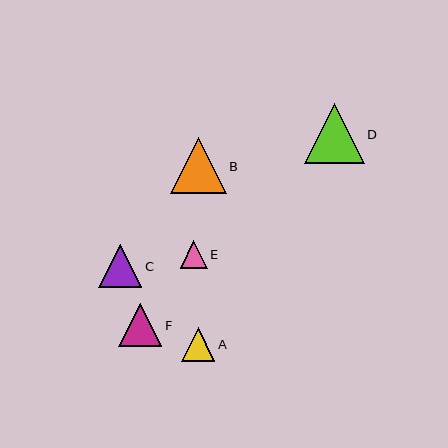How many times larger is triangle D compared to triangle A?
Triangle D is approximately 1.8 times the size of triangle A.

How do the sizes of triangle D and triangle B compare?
Triangle D and triangle B are approximately the same size.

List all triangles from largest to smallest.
From largest to smallest: D, B, C, F, A, E.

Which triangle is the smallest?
Triangle E is the smallest with a size of approximately 27 pixels.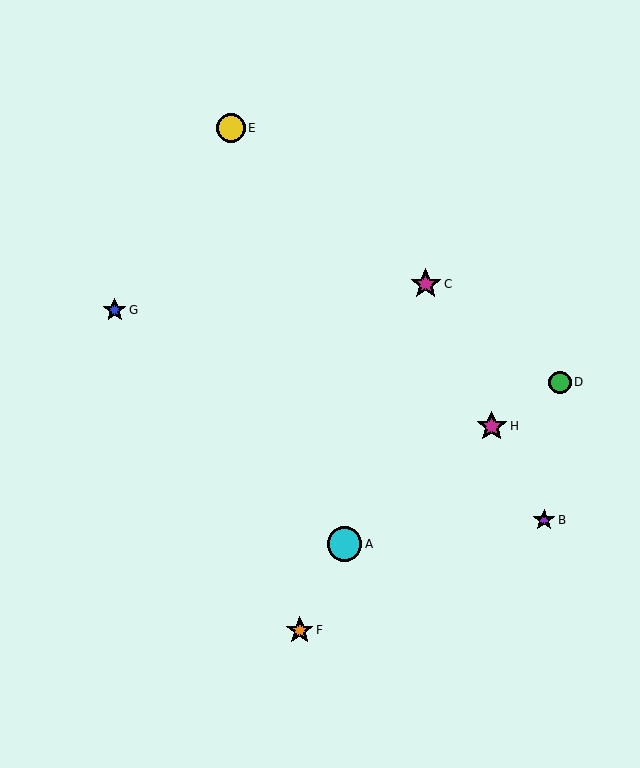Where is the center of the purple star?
The center of the purple star is at (544, 520).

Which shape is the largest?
The cyan circle (labeled A) is the largest.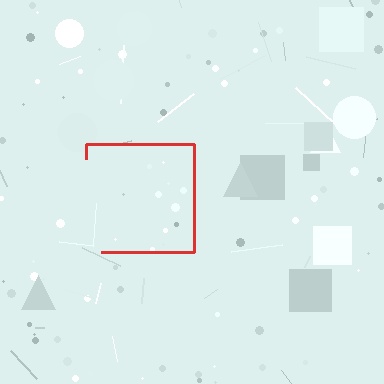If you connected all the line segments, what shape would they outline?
They would outline a square.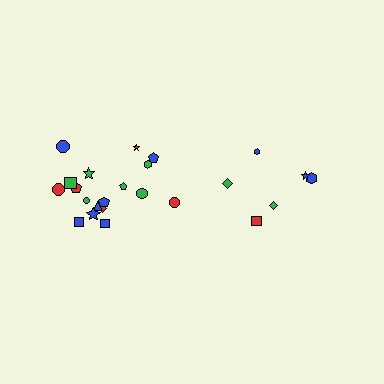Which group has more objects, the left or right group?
The left group.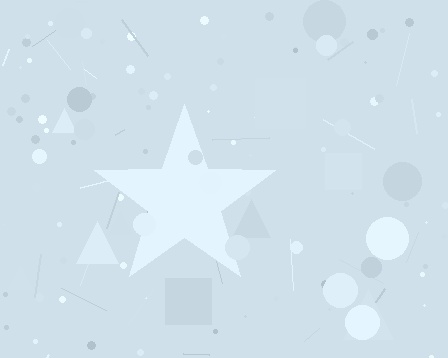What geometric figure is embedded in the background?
A star is embedded in the background.